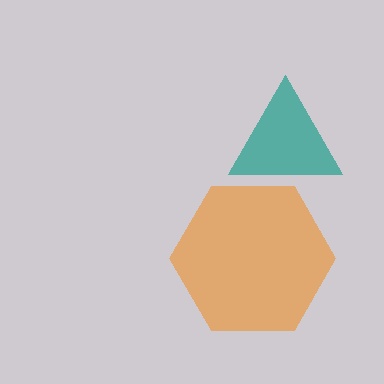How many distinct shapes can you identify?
There are 2 distinct shapes: an orange hexagon, a teal triangle.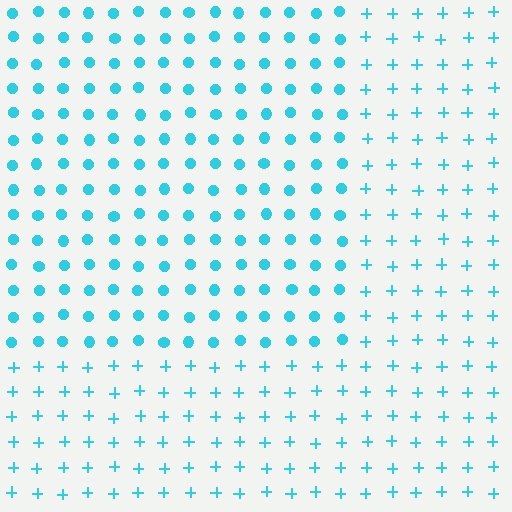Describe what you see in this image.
The image is filled with small cyan elements arranged in a uniform grid. A rectangle-shaped region contains circles, while the surrounding area contains plus signs. The boundary is defined purely by the change in element shape.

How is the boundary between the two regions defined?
The boundary is defined by a change in element shape: circles inside vs. plus signs outside. All elements share the same color and spacing.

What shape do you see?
I see a rectangle.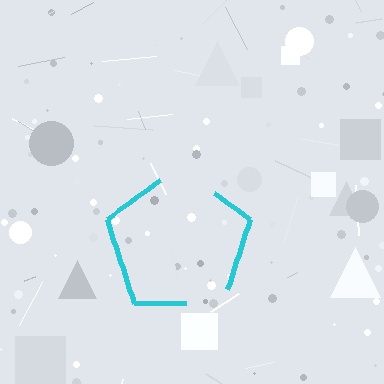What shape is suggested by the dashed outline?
The dashed outline suggests a pentagon.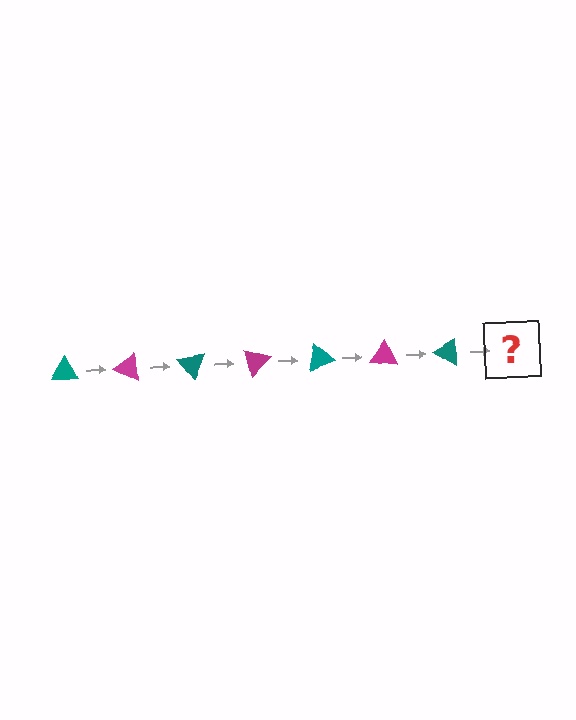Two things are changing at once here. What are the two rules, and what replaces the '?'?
The two rules are that it rotates 25 degrees each step and the color cycles through teal and magenta. The '?' should be a magenta triangle, rotated 175 degrees from the start.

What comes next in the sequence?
The next element should be a magenta triangle, rotated 175 degrees from the start.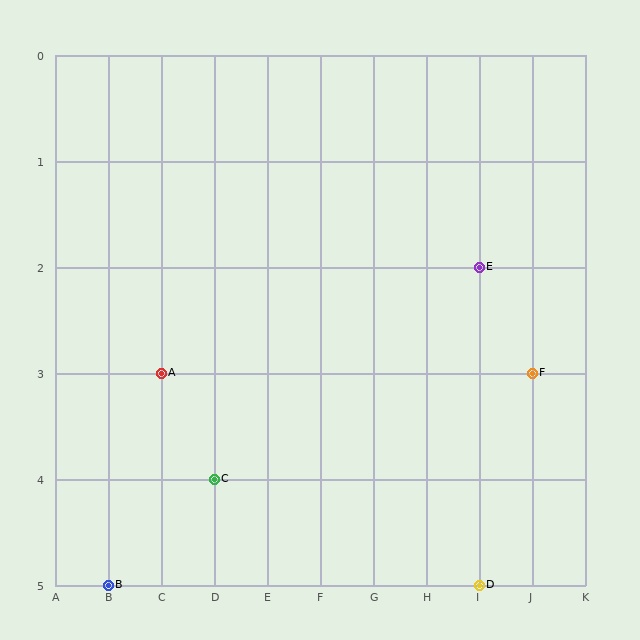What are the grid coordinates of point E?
Point E is at grid coordinates (I, 2).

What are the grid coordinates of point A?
Point A is at grid coordinates (C, 3).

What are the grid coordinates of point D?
Point D is at grid coordinates (I, 5).